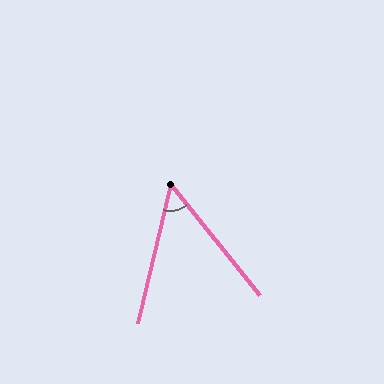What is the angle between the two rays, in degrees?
Approximately 52 degrees.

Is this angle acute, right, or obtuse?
It is acute.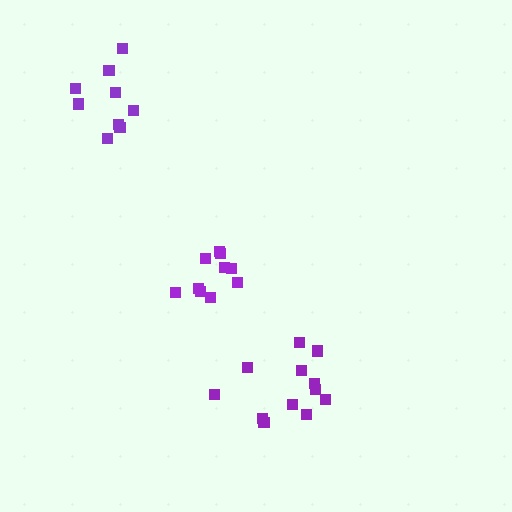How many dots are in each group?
Group 1: 9 dots, Group 2: 12 dots, Group 3: 10 dots (31 total).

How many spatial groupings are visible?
There are 3 spatial groupings.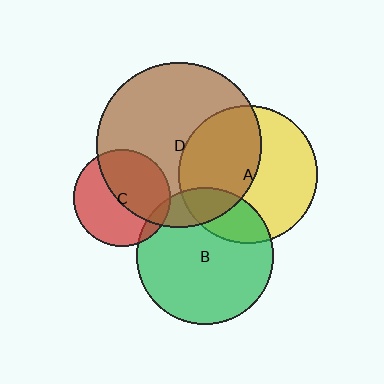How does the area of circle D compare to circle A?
Approximately 1.4 times.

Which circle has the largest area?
Circle D (brown).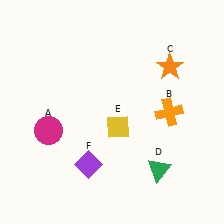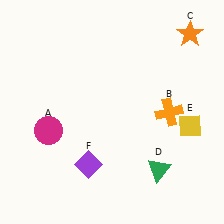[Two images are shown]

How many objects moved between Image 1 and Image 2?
2 objects moved between the two images.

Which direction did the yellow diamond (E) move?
The yellow diamond (E) moved right.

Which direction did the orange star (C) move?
The orange star (C) moved up.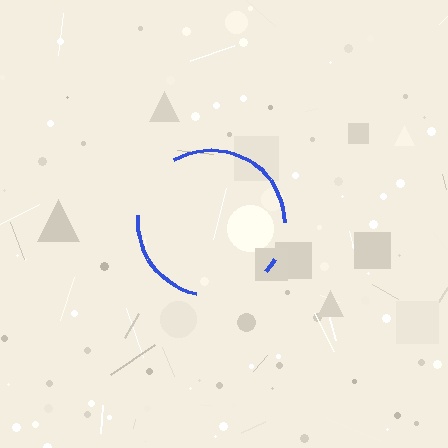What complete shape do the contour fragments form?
The contour fragments form a circle.